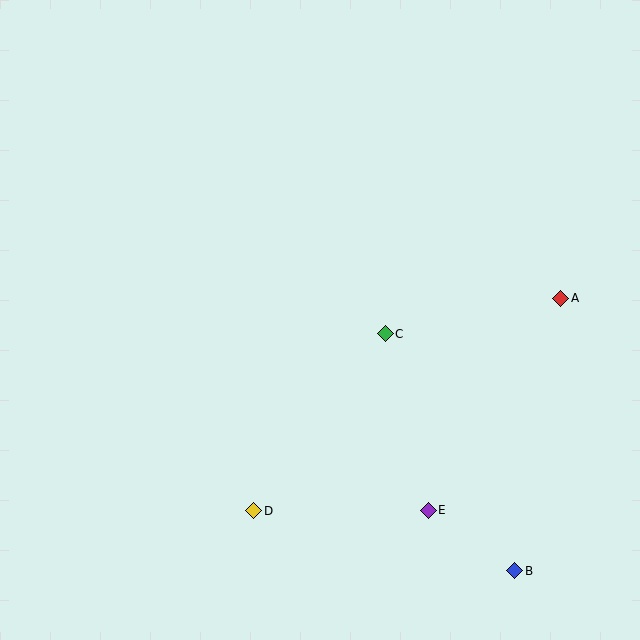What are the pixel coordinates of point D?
Point D is at (254, 511).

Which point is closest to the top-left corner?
Point C is closest to the top-left corner.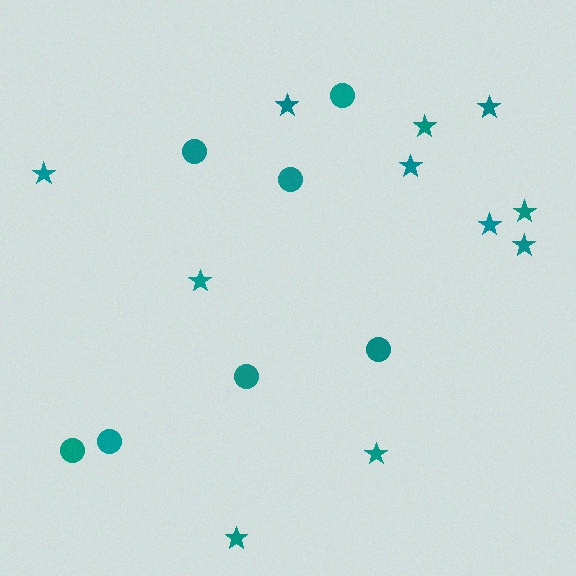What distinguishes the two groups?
There are 2 groups: one group of stars (11) and one group of circles (7).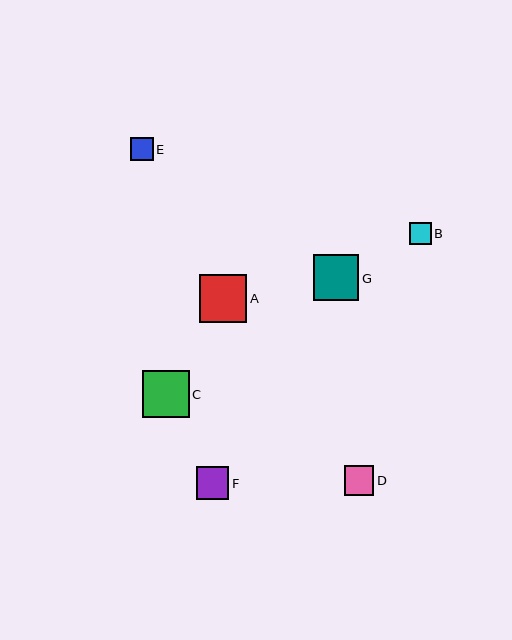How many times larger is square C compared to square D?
Square C is approximately 1.6 times the size of square D.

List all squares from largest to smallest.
From largest to smallest: A, C, G, F, D, E, B.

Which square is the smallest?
Square B is the smallest with a size of approximately 21 pixels.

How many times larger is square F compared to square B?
Square F is approximately 1.5 times the size of square B.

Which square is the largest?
Square A is the largest with a size of approximately 48 pixels.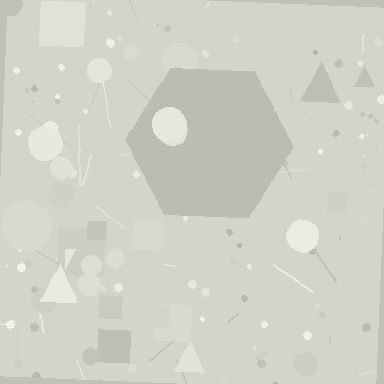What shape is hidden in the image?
A hexagon is hidden in the image.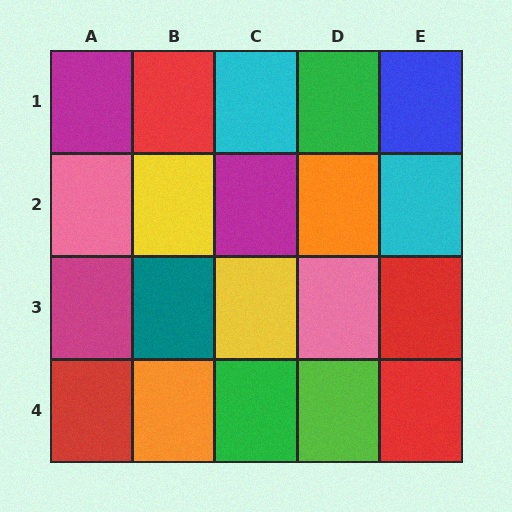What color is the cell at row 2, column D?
Orange.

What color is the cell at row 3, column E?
Red.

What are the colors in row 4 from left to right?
Red, orange, green, lime, red.